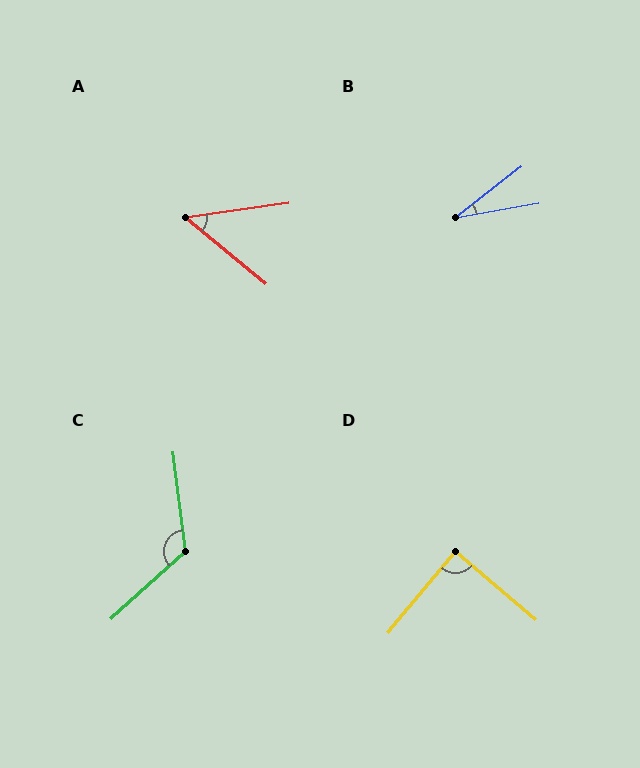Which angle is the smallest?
B, at approximately 28 degrees.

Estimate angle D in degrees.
Approximately 89 degrees.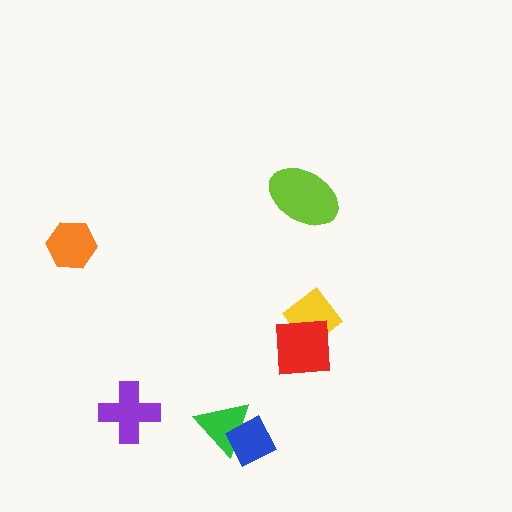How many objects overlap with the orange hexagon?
0 objects overlap with the orange hexagon.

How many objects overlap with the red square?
1 object overlaps with the red square.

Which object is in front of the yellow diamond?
The red square is in front of the yellow diamond.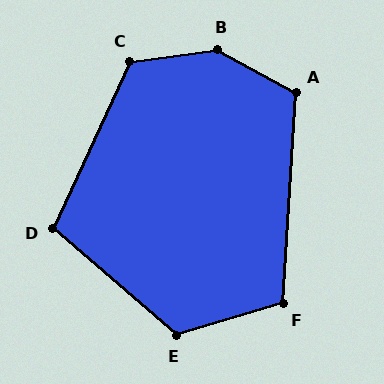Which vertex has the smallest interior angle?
D, at approximately 106 degrees.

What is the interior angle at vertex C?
Approximately 123 degrees (obtuse).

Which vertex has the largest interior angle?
B, at approximately 144 degrees.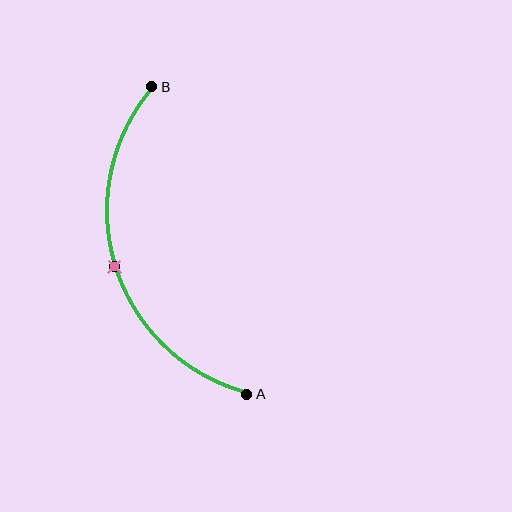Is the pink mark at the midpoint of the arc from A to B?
Yes. The pink mark lies on the arc at equal arc-length from both A and B — it is the arc midpoint.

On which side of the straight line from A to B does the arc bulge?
The arc bulges to the left of the straight line connecting A and B.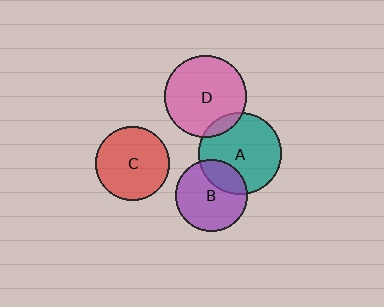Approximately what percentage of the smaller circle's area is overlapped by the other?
Approximately 10%.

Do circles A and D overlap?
Yes.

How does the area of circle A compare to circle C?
Approximately 1.3 times.